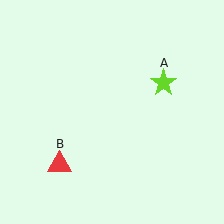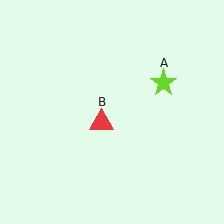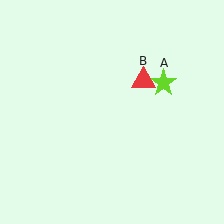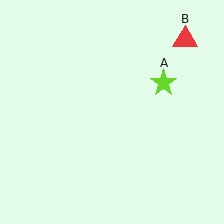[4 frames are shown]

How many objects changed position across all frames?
1 object changed position: red triangle (object B).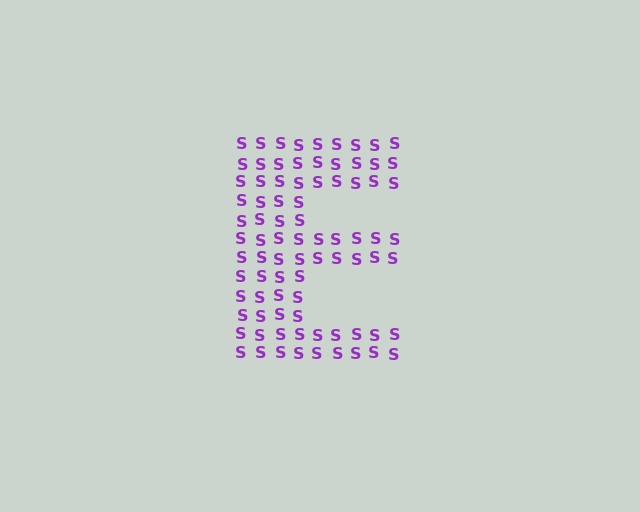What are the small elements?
The small elements are letter S's.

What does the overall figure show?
The overall figure shows the letter E.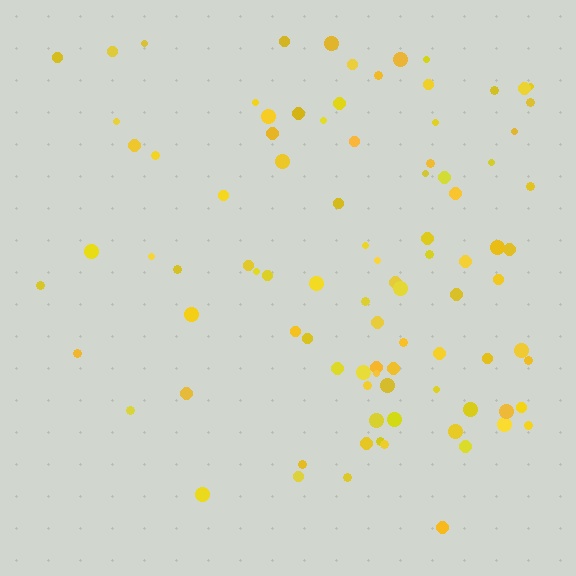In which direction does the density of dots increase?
From left to right, with the right side densest.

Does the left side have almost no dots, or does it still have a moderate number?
Still a moderate number, just noticeably fewer than the right.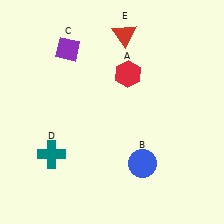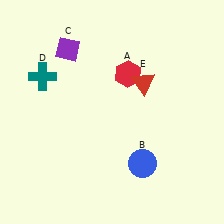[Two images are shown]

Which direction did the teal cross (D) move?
The teal cross (D) moved up.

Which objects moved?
The objects that moved are: the teal cross (D), the red triangle (E).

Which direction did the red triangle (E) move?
The red triangle (E) moved down.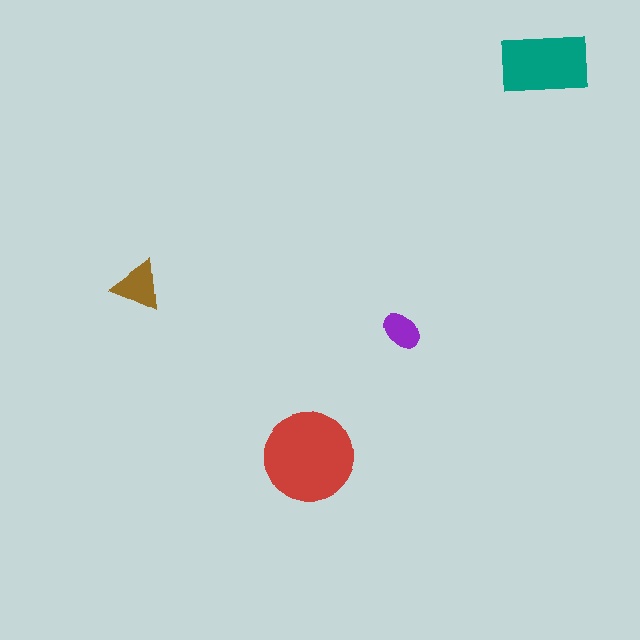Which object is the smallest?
The purple ellipse.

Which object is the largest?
The red circle.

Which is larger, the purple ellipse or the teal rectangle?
The teal rectangle.